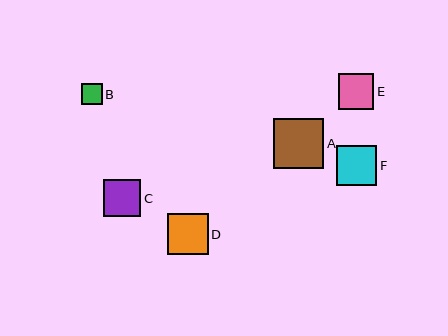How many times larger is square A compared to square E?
Square A is approximately 1.4 times the size of square E.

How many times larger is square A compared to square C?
Square A is approximately 1.4 times the size of square C.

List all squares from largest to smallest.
From largest to smallest: A, D, F, C, E, B.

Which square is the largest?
Square A is the largest with a size of approximately 50 pixels.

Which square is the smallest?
Square B is the smallest with a size of approximately 21 pixels.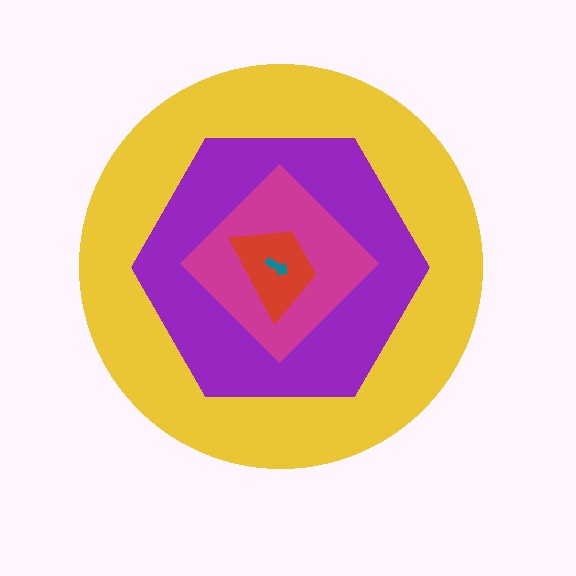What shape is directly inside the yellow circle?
The purple hexagon.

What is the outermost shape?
The yellow circle.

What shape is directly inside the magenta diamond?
The red trapezoid.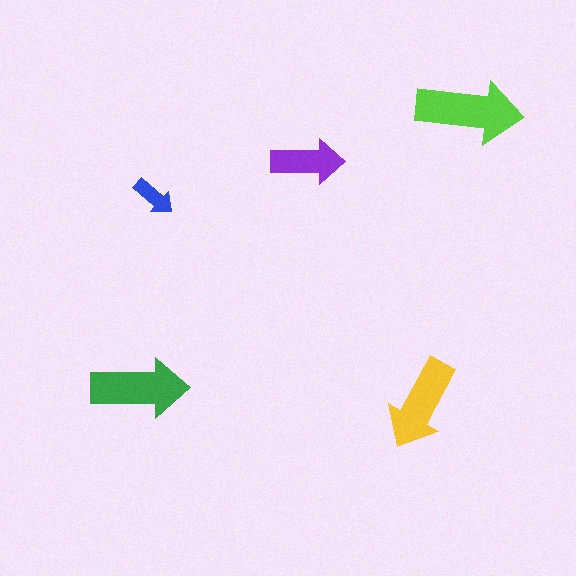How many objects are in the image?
There are 5 objects in the image.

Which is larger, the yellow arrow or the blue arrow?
The yellow one.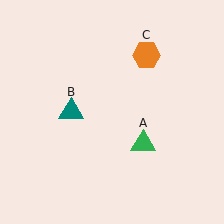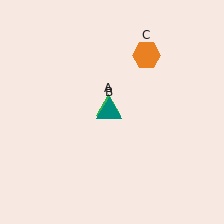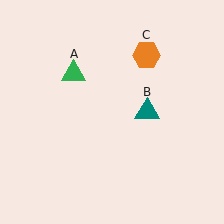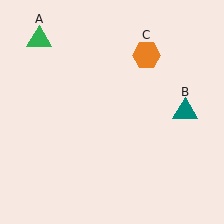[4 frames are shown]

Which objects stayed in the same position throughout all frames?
Orange hexagon (object C) remained stationary.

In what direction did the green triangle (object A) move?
The green triangle (object A) moved up and to the left.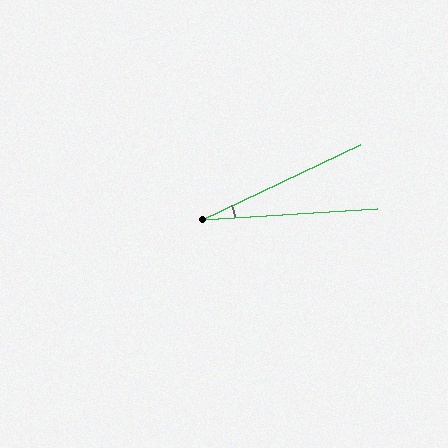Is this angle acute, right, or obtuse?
It is acute.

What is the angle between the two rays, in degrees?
Approximately 22 degrees.